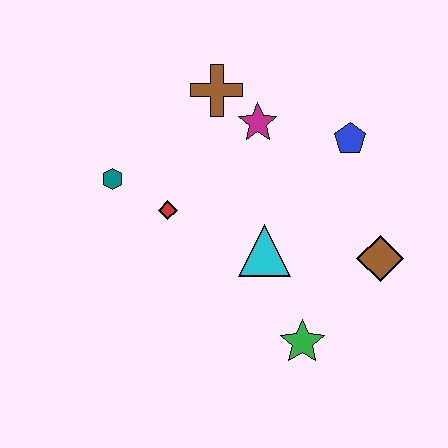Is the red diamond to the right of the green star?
No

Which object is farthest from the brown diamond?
The teal hexagon is farthest from the brown diamond.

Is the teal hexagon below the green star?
No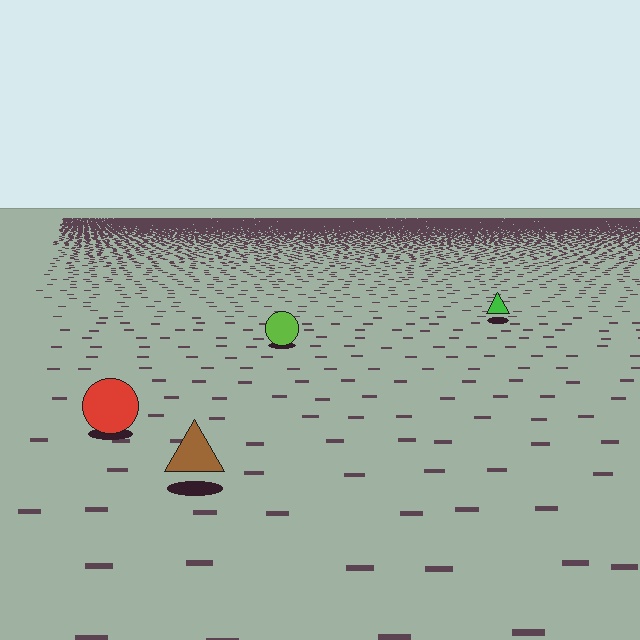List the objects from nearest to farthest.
From nearest to farthest: the brown triangle, the red circle, the lime circle, the green triangle.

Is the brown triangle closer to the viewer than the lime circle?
Yes. The brown triangle is closer — you can tell from the texture gradient: the ground texture is coarser near it.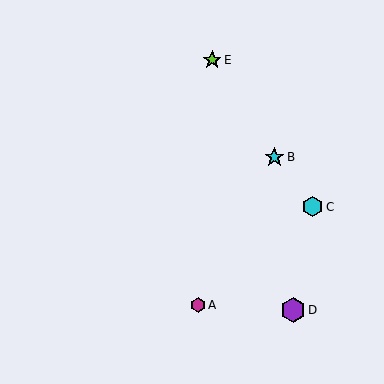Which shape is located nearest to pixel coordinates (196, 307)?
The magenta hexagon (labeled A) at (198, 305) is nearest to that location.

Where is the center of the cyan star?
The center of the cyan star is at (274, 157).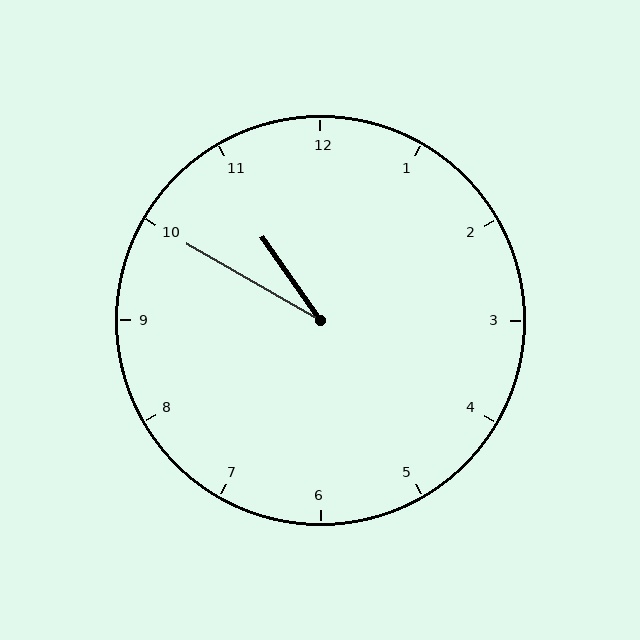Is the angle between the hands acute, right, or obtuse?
It is acute.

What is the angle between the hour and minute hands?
Approximately 25 degrees.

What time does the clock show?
10:50.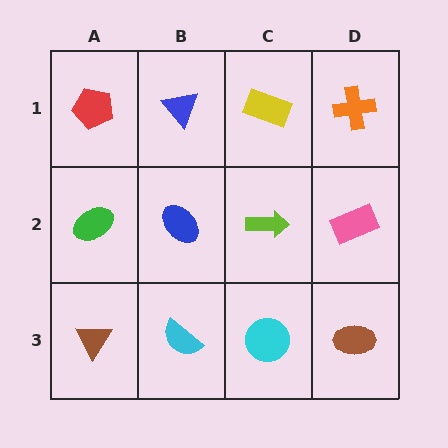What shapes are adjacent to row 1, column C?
A lime arrow (row 2, column C), a blue triangle (row 1, column B), an orange cross (row 1, column D).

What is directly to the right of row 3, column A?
A cyan semicircle.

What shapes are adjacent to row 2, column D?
An orange cross (row 1, column D), a brown ellipse (row 3, column D), a lime arrow (row 2, column C).